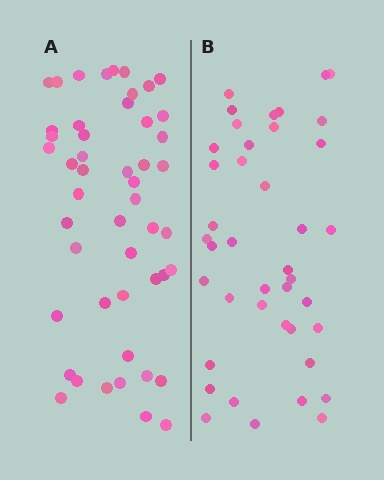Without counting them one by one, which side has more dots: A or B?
Region A (the left region) has more dots.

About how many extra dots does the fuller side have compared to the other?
Region A has roughly 8 or so more dots than region B.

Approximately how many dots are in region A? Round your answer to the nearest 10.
About 50 dots. (The exact count is 49, which rounds to 50.)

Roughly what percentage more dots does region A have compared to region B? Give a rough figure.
About 20% more.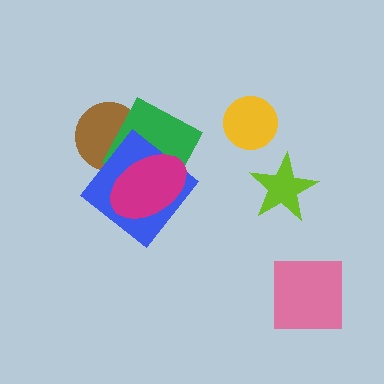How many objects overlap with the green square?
3 objects overlap with the green square.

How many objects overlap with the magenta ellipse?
3 objects overlap with the magenta ellipse.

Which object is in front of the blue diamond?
The magenta ellipse is in front of the blue diamond.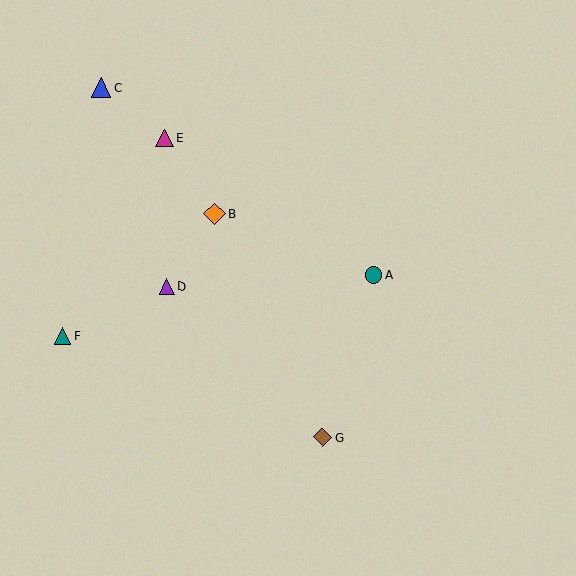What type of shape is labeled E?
Shape E is a magenta triangle.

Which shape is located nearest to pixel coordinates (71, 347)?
The teal triangle (labeled F) at (63, 336) is nearest to that location.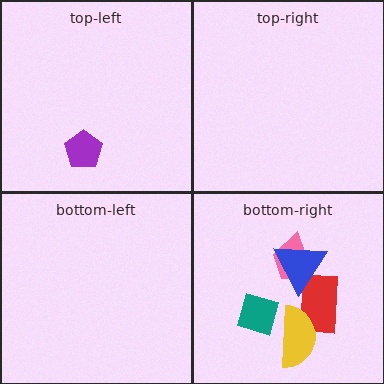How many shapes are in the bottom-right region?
5.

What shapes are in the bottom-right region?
The pink trapezoid, the teal diamond, the red rectangle, the blue triangle, the yellow semicircle.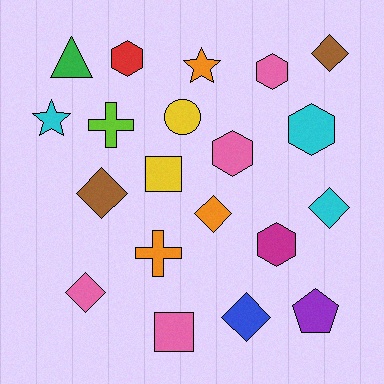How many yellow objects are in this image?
There are 2 yellow objects.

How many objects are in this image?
There are 20 objects.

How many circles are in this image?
There is 1 circle.